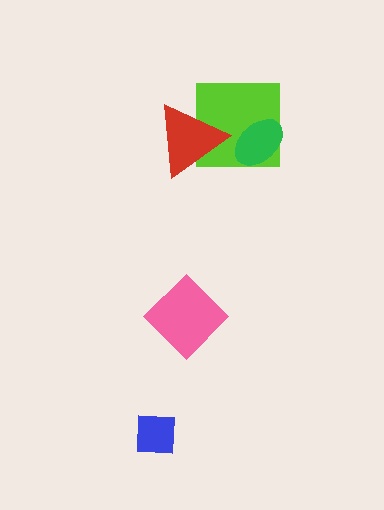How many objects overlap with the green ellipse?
1 object overlaps with the green ellipse.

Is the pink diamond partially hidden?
No, no other shape covers it.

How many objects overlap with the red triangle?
1 object overlaps with the red triangle.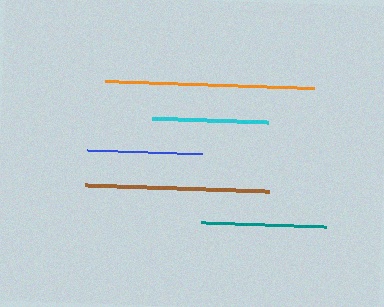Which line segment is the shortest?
The blue line is the shortest at approximately 115 pixels.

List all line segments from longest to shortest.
From longest to shortest: orange, brown, teal, cyan, blue.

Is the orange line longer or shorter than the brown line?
The orange line is longer than the brown line.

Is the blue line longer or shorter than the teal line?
The teal line is longer than the blue line.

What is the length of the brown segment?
The brown segment is approximately 184 pixels long.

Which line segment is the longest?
The orange line is the longest at approximately 209 pixels.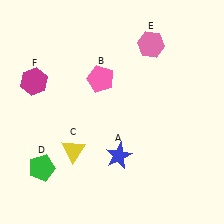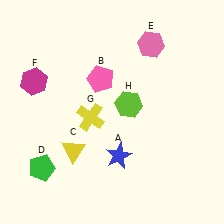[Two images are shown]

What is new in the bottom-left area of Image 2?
A yellow cross (G) was added in the bottom-left area of Image 2.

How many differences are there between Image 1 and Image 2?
There are 2 differences between the two images.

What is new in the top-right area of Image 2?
A lime hexagon (H) was added in the top-right area of Image 2.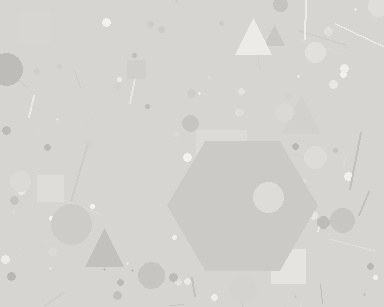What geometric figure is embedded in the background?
A hexagon is embedded in the background.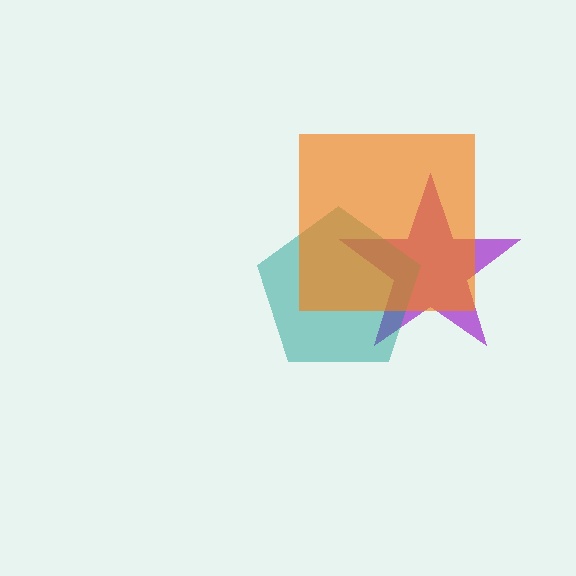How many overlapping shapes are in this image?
There are 3 overlapping shapes in the image.